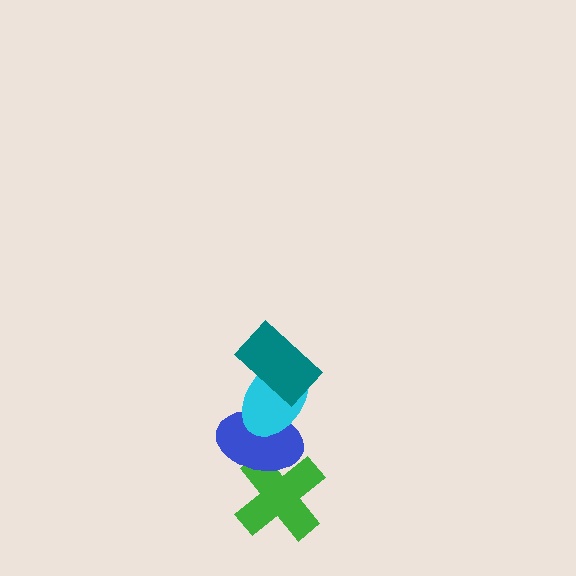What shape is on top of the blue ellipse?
The cyan ellipse is on top of the blue ellipse.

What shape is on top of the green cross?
The blue ellipse is on top of the green cross.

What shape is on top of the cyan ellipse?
The teal rectangle is on top of the cyan ellipse.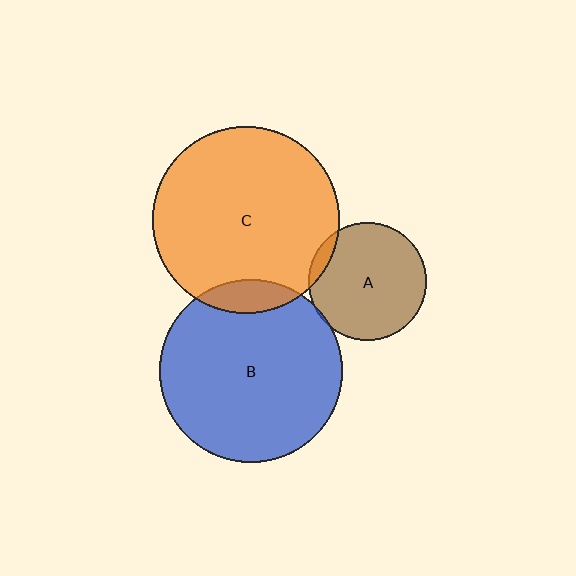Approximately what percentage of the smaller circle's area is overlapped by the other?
Approximately 5%.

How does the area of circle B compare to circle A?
Approximately 2.4 times.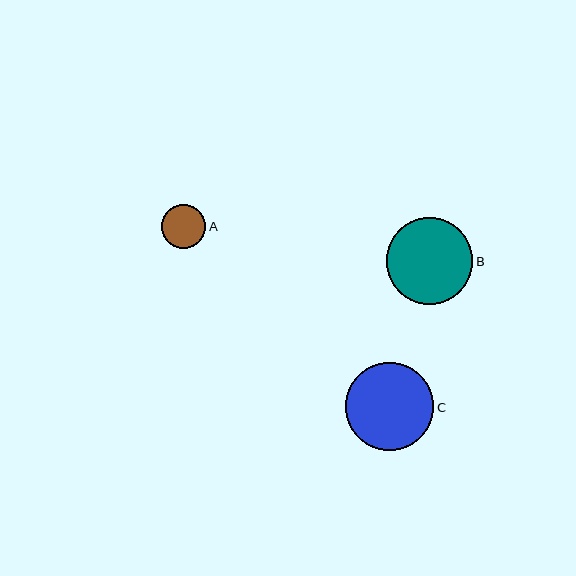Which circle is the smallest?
Circle A is the smallest with a size of approximately 44 pixels.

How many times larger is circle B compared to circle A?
Circle B is approximately 2.0 times the size of circle A.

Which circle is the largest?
Circle C is the largest with a size of approximately 88 pixels.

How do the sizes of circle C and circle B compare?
Circle C and circle B are approximately the same size.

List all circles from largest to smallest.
From largest to smallest: C, B, A.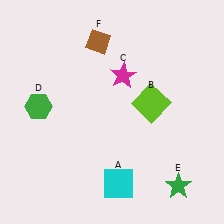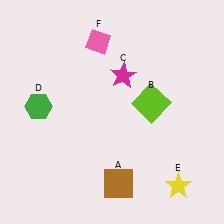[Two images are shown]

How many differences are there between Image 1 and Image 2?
There are 3 differences between the two images.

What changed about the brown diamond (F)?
In Image 1, F is brown. In Image 2, it changed to pink.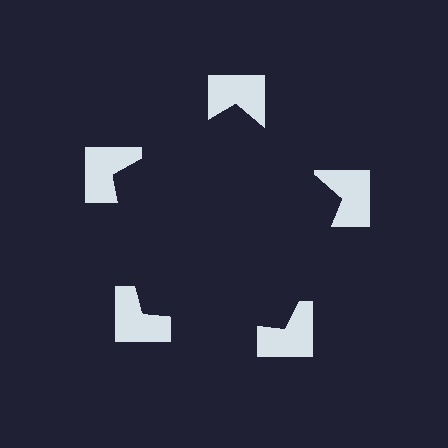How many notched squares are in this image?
There are 5 — one at each vertex of the illusory pentagon.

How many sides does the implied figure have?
5 sides.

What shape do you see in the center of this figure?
An illusory pentagon — its edges are inferred from the aligned wedge cuts in the notched squares, not physically drawn.